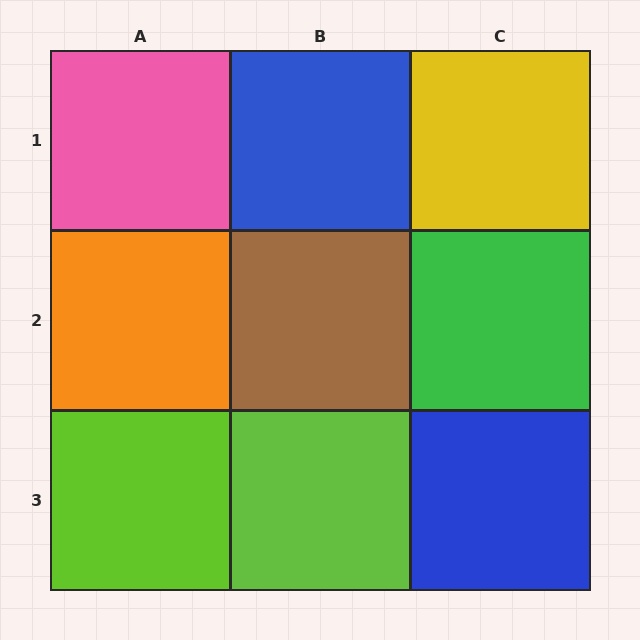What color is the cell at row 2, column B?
Brown.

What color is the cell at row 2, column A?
Orange.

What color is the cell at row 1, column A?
Pink.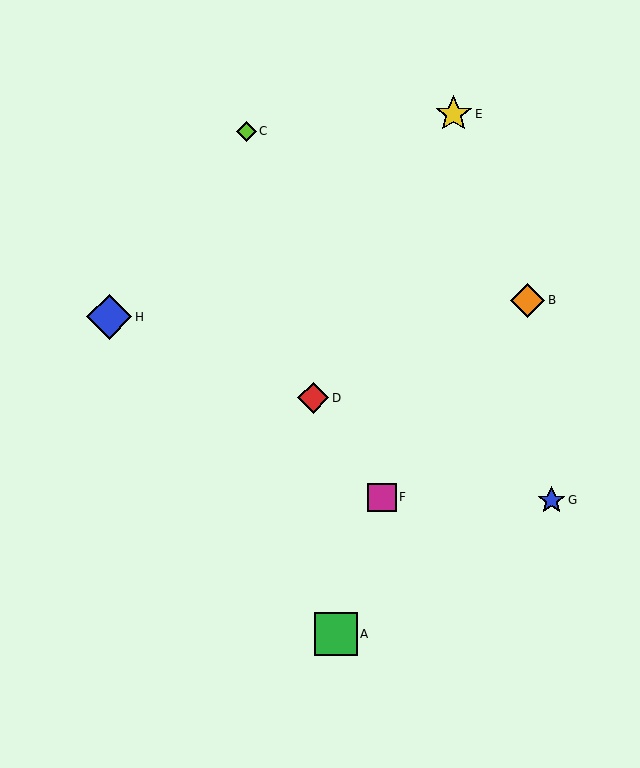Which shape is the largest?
The blue diamond (labeled H) is the largest.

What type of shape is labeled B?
Shape B is an orange diamond.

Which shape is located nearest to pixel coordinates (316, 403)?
The red diamond (labeled D) at (313, 398) is nearest to that location.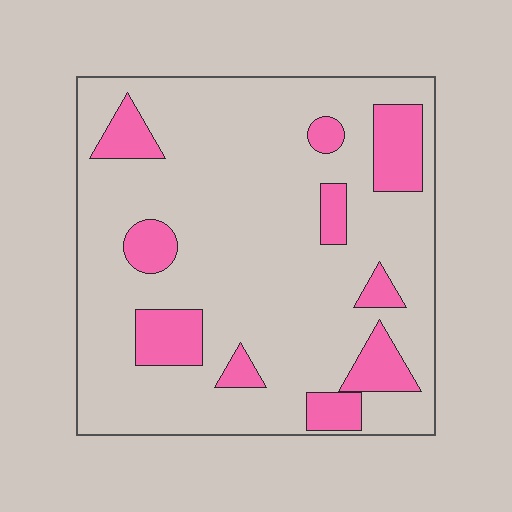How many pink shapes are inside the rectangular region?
10.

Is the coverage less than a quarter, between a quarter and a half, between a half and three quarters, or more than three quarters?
Less than a quarter.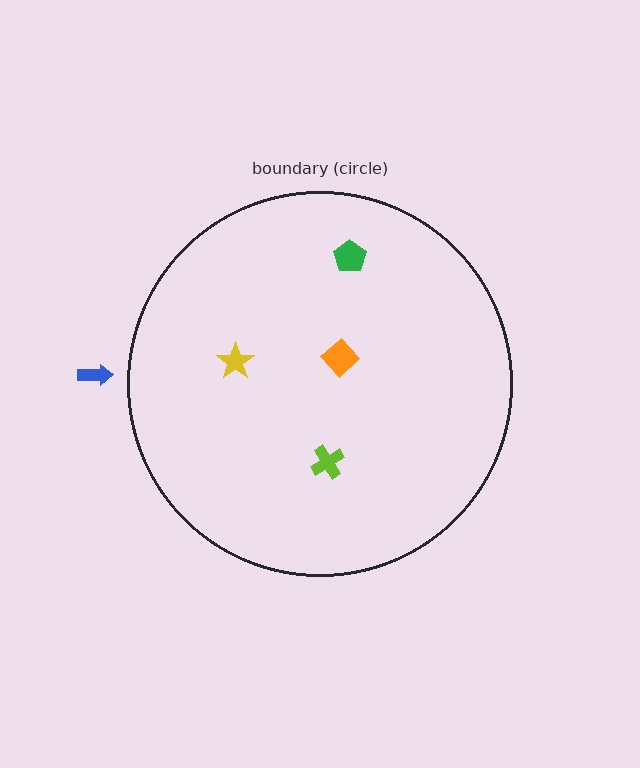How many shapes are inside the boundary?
4 inside, 1 outside.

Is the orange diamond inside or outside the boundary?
Inside.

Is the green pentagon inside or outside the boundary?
Inside.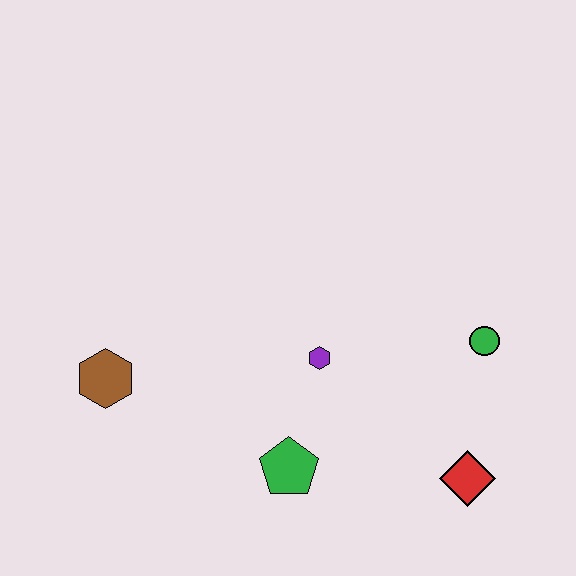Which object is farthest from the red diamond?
The brown hexagon is farthest from the red diamond.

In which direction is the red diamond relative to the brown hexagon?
The red diamond is to the right of the brown hexagon.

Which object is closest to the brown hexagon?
The green pentagon is closest to the brown hexagon.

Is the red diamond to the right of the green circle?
No